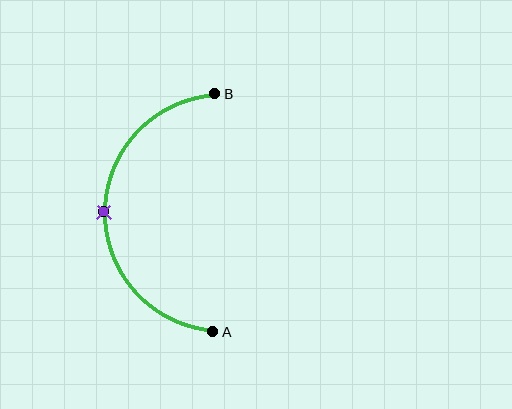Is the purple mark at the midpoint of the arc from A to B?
Yes. The purple mark lies on the arc at equal arc-length from both A and B — it is the arc midpoint.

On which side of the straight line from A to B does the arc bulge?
The arc bulges to the left of the straight line connecting A and B.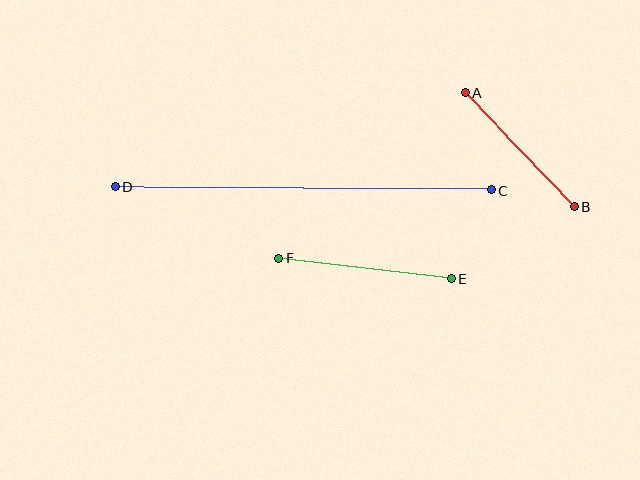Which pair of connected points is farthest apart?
Points C and D are farthest apart.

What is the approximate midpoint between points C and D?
The midpoint is at approximately (303, 189) pixels.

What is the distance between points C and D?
The distance is approximately 376 pixels.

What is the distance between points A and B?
The distance is approximately 157 pixels.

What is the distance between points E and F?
The distance is approximately 174 pixels.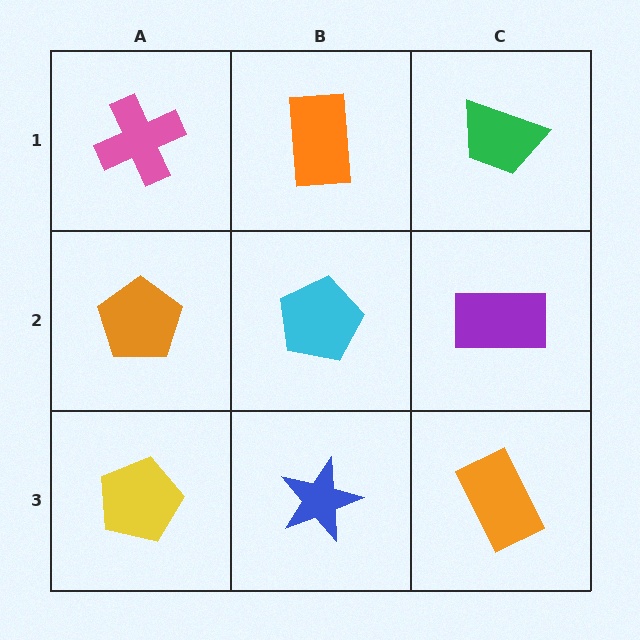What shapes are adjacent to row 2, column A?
A pink cross (row 1, column A), a yellow pentagon (row 3, column A), a cyan pentagon (row 2, column B).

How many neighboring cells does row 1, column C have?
2.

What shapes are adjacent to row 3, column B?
A cyan pentagon (row 2, column B), a yellow pentagon (row 3, column A), an orange rectangle (row 3, column C).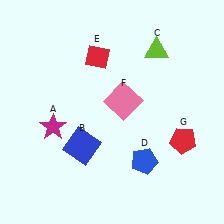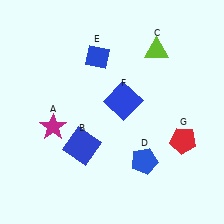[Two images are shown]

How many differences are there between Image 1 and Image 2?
There are 2 differences between the two images.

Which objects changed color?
E changed from red to blue. F changed from pink to blue.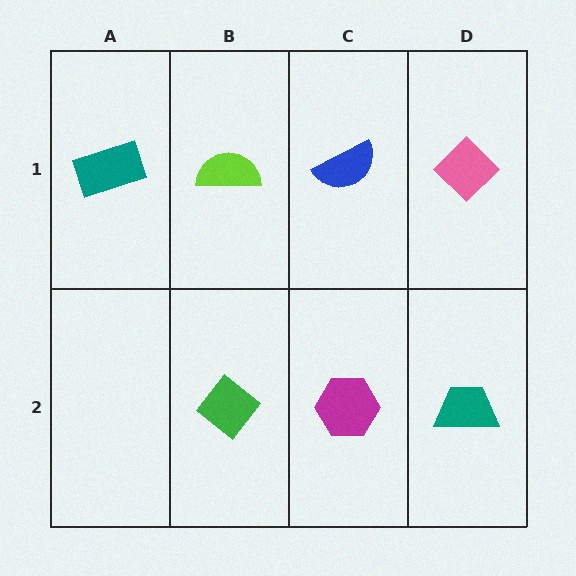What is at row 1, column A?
A teal rectangle.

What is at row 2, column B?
A green diamond.